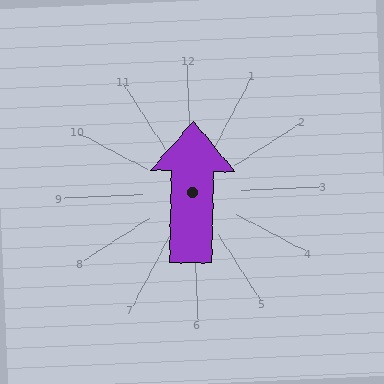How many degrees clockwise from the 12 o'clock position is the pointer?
Approximately 3 degrees.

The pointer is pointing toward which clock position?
Roughly 12 o'clock.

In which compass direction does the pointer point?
North.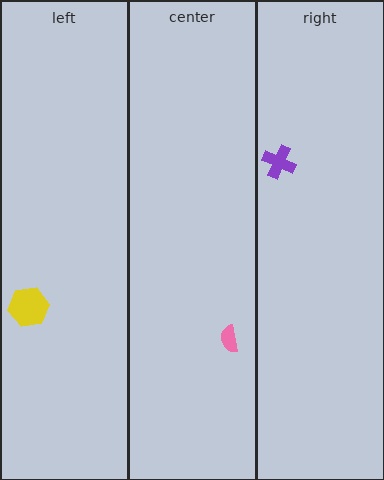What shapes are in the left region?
The yellow hexagon.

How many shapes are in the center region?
1.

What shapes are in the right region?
The purple cross.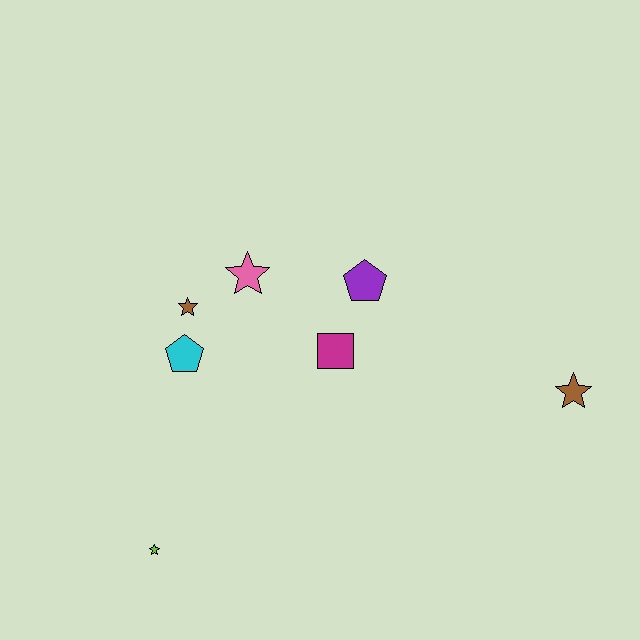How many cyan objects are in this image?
There is 1 cyan object.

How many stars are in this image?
There are 4 stars.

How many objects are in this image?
There are 7 objects.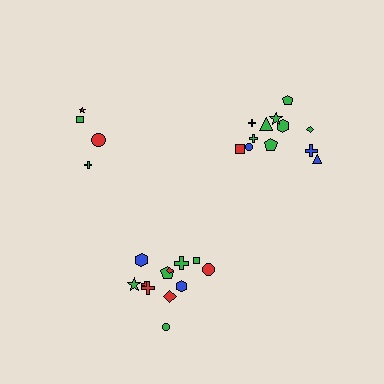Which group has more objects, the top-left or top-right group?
The top-right group.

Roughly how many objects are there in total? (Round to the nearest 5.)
Roughly 30 objects in total.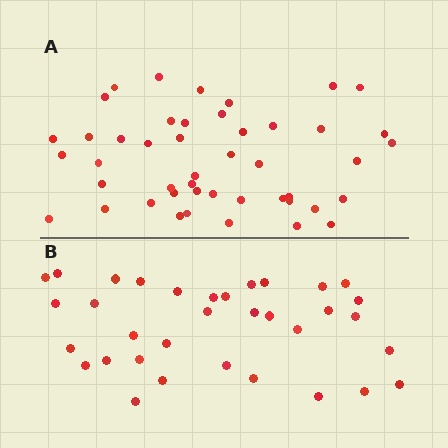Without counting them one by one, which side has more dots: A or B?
Region A (the top region) has more dots.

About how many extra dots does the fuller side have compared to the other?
Region A has roughly 12 or so more dots than region B.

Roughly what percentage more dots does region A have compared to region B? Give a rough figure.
About 35% more.